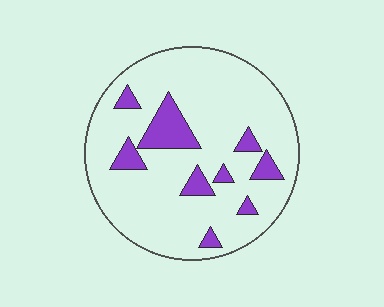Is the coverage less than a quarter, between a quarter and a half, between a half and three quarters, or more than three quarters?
Less than a quarter.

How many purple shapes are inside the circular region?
9.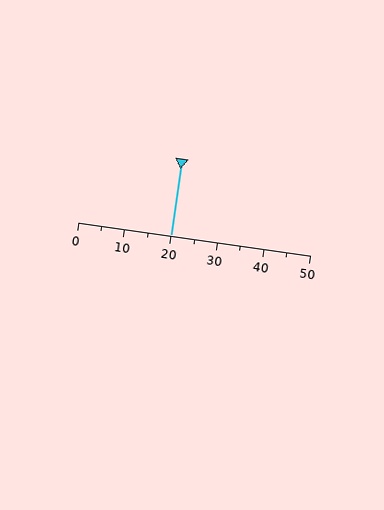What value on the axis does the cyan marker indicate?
The marker indicates approximately 20.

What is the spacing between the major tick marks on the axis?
The major ticks are spaced 10 apart.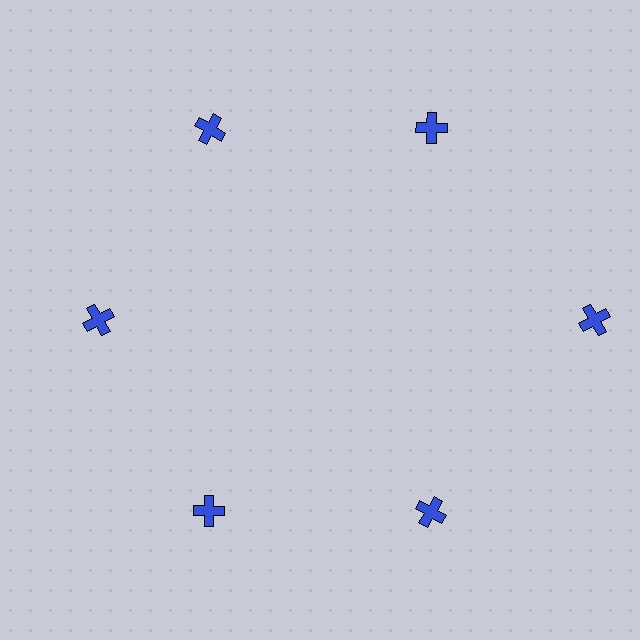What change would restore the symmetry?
The symmetry would be restored by moving it inward, back onto the ring so that all 6 crosses sit at equal angles and equal distance from the center.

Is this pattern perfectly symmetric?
No. The 6 blue crosses are arranged in a ring, but one element near the 3 o'clock position is pushed outward from the center, breaking the 6-fold rotational symmetry.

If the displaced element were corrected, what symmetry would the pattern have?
It would have 6-fold rotational symmetry — the pattern would map onto itself every 60 degrees.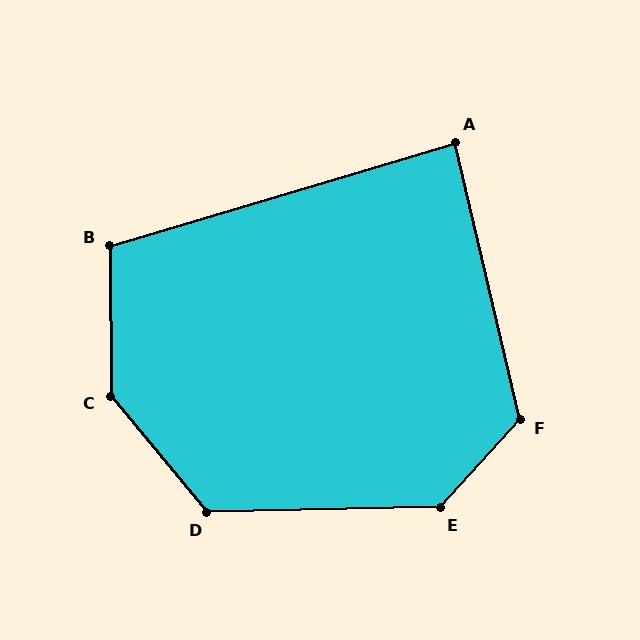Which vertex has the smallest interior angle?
A, at approximately 87 degrees.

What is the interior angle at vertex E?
Approximately 133 degrees (obtuse).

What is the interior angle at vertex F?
Approximately 125 degrees (obtuse).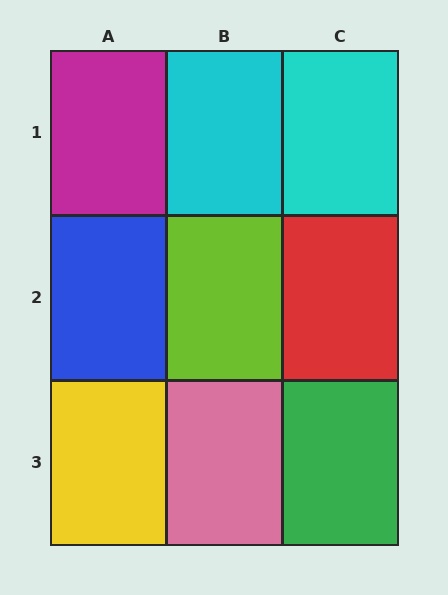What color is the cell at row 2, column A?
Blue.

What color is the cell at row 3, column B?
Pink.